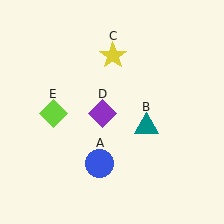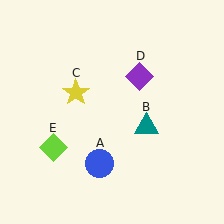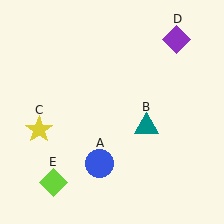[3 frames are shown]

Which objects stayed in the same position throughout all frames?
Blue circle (object A) and teal triangle (object B) remained stationary.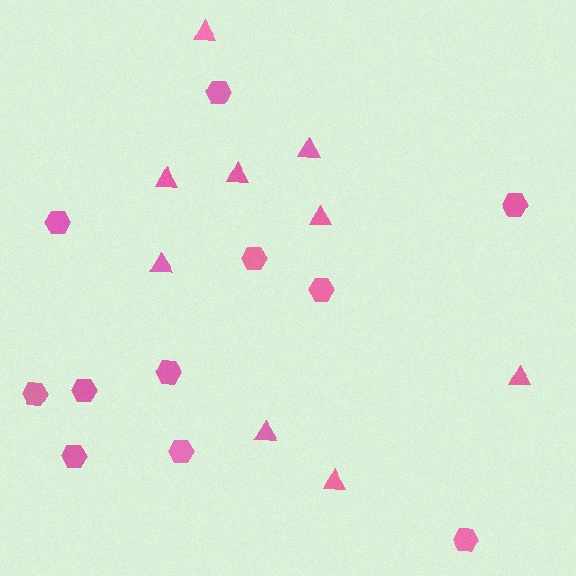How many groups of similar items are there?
There are 2 groups: one group of triangles (9) and one group of hexagons (11).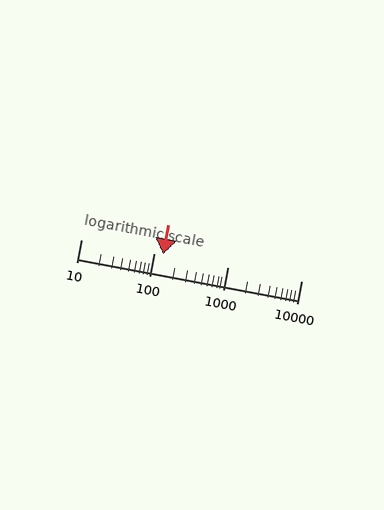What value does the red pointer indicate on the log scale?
The pointer indicates approximately 130.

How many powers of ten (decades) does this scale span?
The scale spans 3 decades, from 10 to 10000.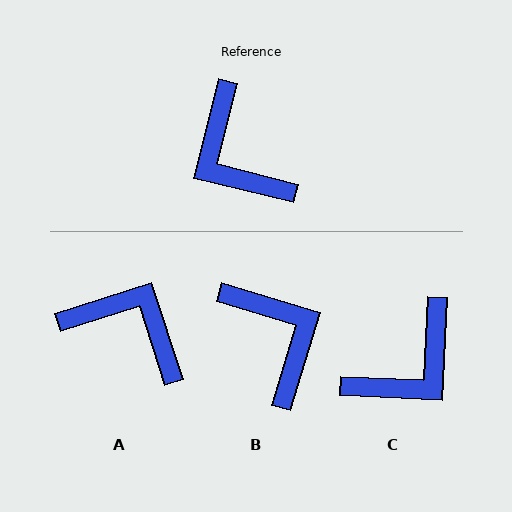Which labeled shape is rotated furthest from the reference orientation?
B, about 177 degrees away.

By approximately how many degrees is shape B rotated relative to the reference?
Approximately 177 degrees counter-clockwise.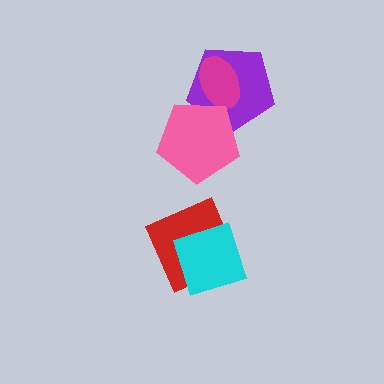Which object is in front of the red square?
The cyan diamond is in front of the red square.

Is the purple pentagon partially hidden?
Yes, it is partially covered by another shape.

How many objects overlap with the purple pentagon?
2 objects overlap with the purple pentagon.